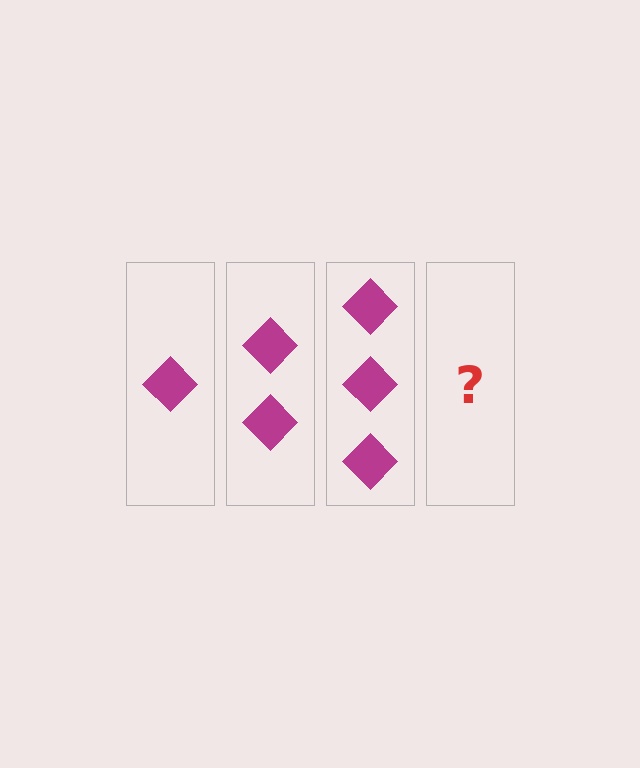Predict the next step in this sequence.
The next step is 4 diamonds.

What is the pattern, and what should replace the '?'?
The pattern is that each step adds one more diamond. The '?' should be 4 diamonds.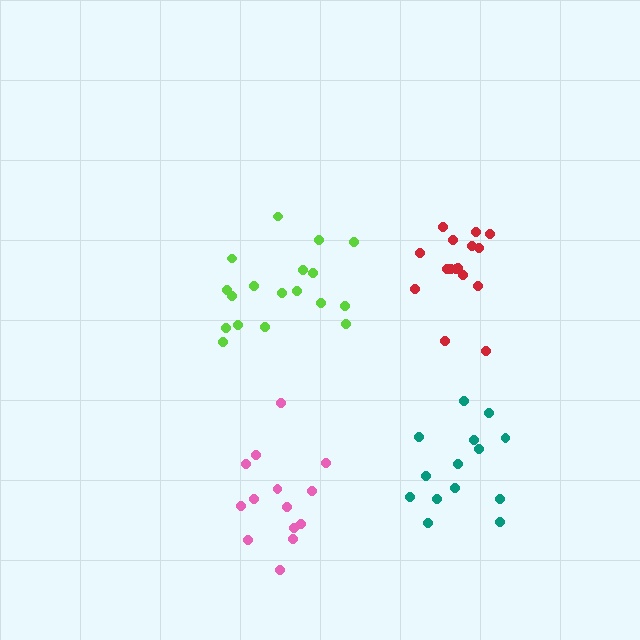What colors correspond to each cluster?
The clusters are colored: teal, red, lime, pink.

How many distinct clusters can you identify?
There are 4 distinct clusters.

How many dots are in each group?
Group 1: 14 dots, Group 2: 16 dots, Group 3: 18 dots, Group 4: 14 dots (62 total).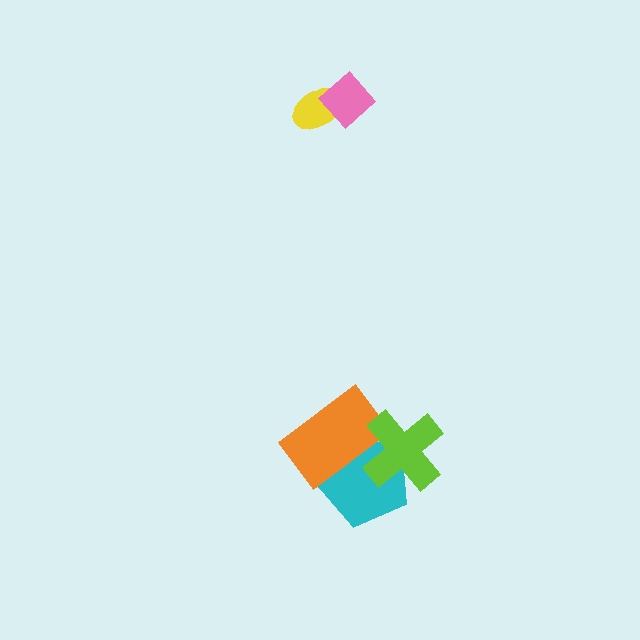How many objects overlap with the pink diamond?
1 object overlaps with the pink diamond.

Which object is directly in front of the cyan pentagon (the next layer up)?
The orange rectangle is directly in front of the cyan pentagon.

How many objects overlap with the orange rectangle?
2 objects overlap with the orange rectangle.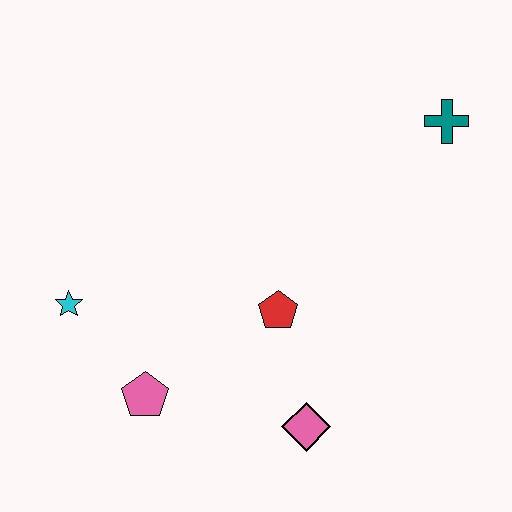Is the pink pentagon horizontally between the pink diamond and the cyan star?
Yes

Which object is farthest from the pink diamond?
The teal cross is farthest from the pink diamond.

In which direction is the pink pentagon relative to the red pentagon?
The pink pentagon is to the left of the red pentagon.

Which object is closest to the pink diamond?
The red pentagon is closest to the pink diamond.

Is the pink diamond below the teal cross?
Yes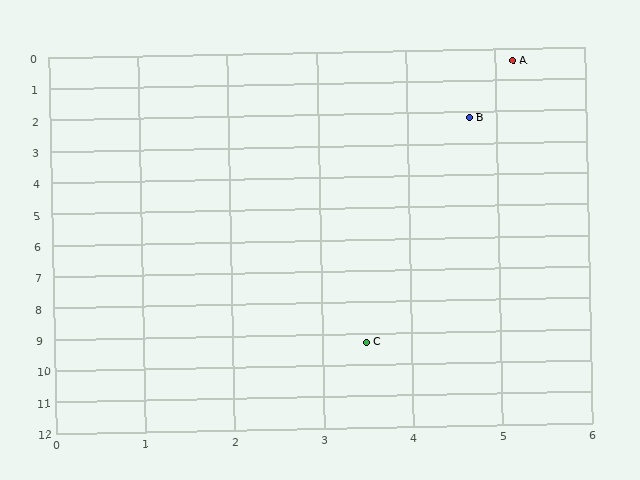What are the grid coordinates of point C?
Point C is at approximately (3.5, 9.3).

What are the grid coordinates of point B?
Point B is at approximately (4.7, 2.2).